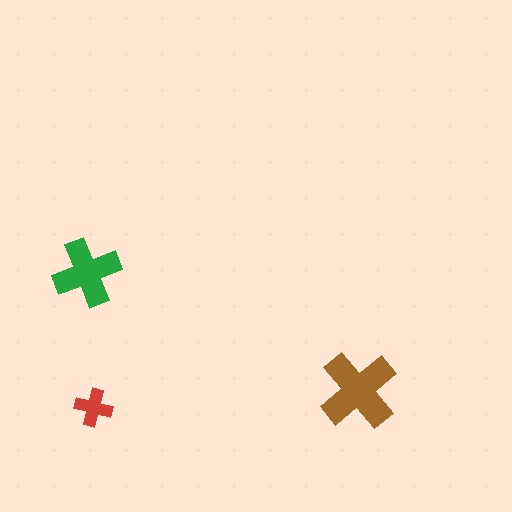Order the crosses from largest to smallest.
the brown one, the green one, the red one.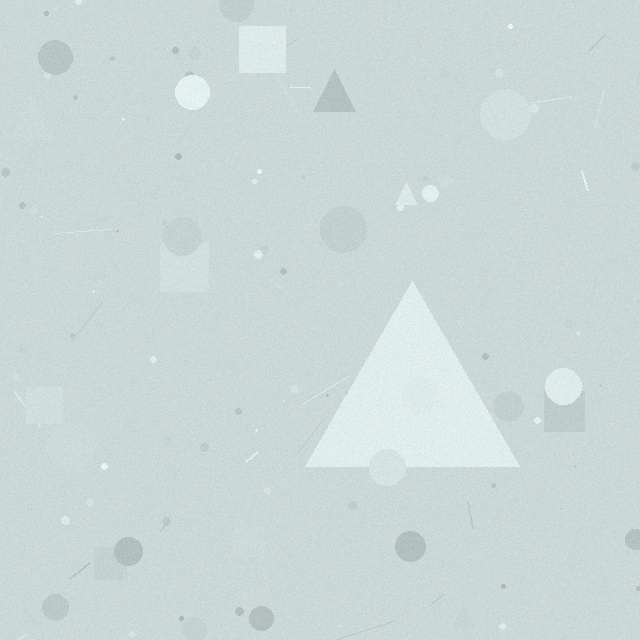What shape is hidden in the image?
A triangle is hidden in the image.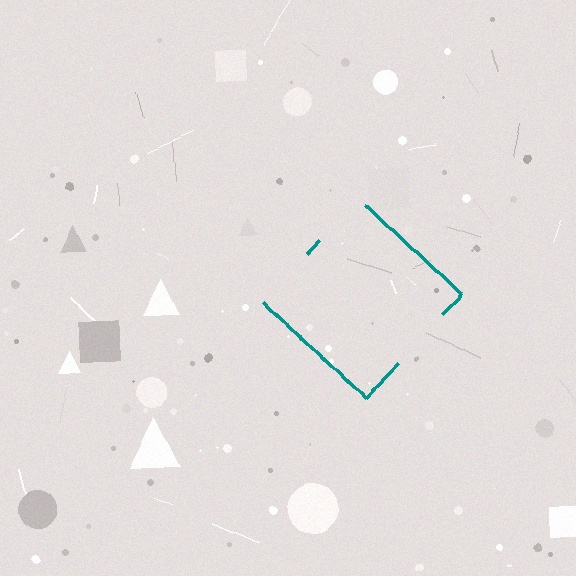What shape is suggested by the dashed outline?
The dashed outline suggests a diamond.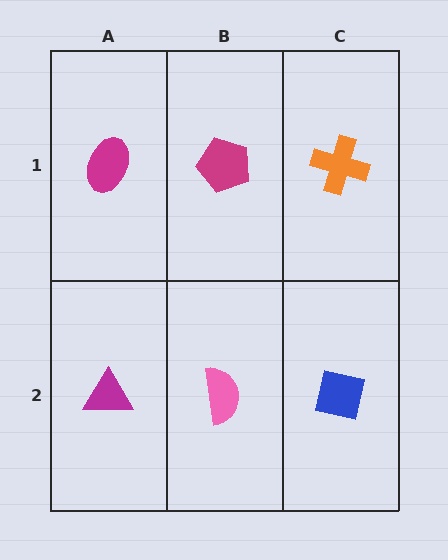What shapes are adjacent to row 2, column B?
A magenta pentagon (row 1, column B), a magenta triangle (row 2, column A), a blue square (row 2, column C).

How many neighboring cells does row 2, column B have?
3.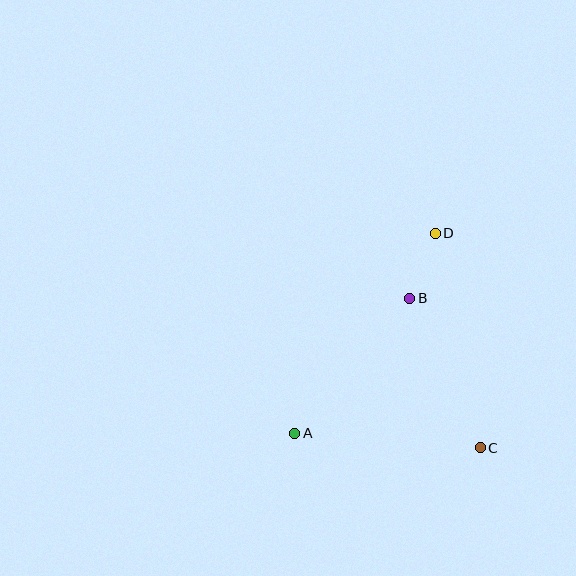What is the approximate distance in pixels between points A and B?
The distance between A and B is approximately 177 pixels.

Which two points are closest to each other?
Points B and D are closest to each other.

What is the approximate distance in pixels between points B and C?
The distance between B and C is approximately 165 pixels.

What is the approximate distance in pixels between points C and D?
The distance between C and D is approximately 219 pixels.